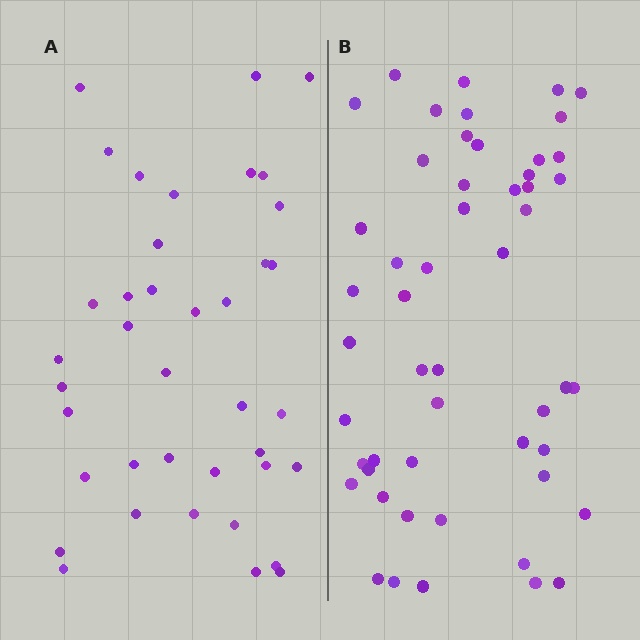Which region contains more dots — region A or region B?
Region B (the right region) has more dots.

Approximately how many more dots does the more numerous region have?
Region B has approximately 15 more dots than region A.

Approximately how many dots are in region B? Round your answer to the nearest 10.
About 50 dots. (The exact count is 52, which rounds to 50.)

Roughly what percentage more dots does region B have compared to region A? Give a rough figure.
About 35% more.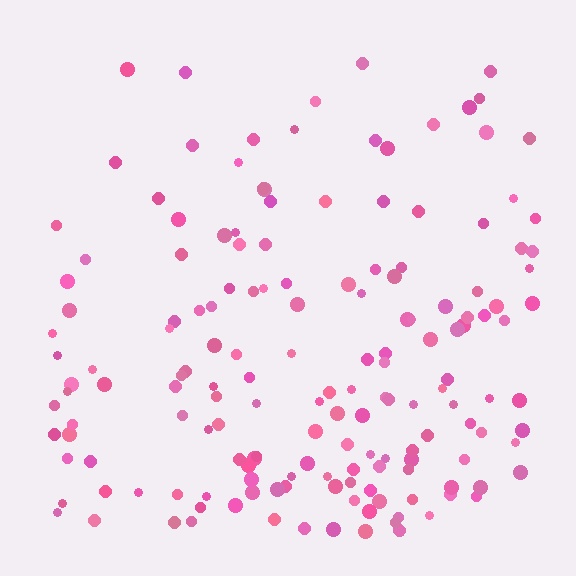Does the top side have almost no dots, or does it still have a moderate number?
Still a moderate number, just noticeably fewer than the bottom.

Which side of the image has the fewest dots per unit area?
The top.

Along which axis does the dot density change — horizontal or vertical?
Vertical.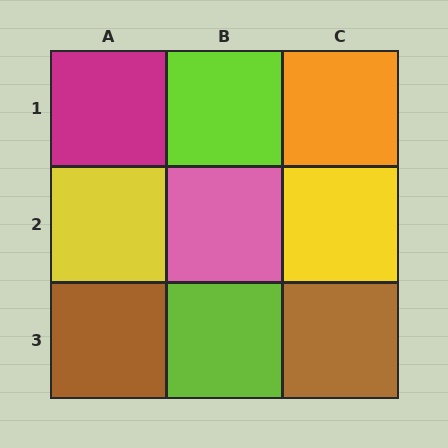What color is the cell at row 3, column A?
Brown.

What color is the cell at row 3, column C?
Brown.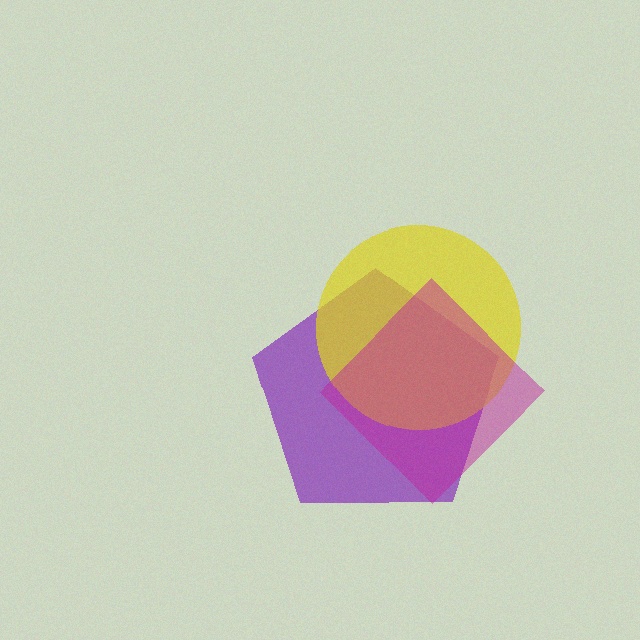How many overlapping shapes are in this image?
There are 3 overlapping shapes in the image.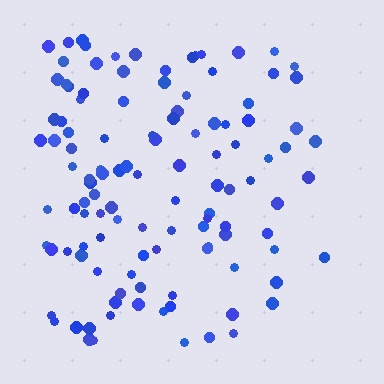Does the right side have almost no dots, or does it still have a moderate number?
Still a moderate number, just noticeably fewer than the left.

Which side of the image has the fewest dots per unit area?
The right.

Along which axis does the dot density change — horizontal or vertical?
Horizontal.